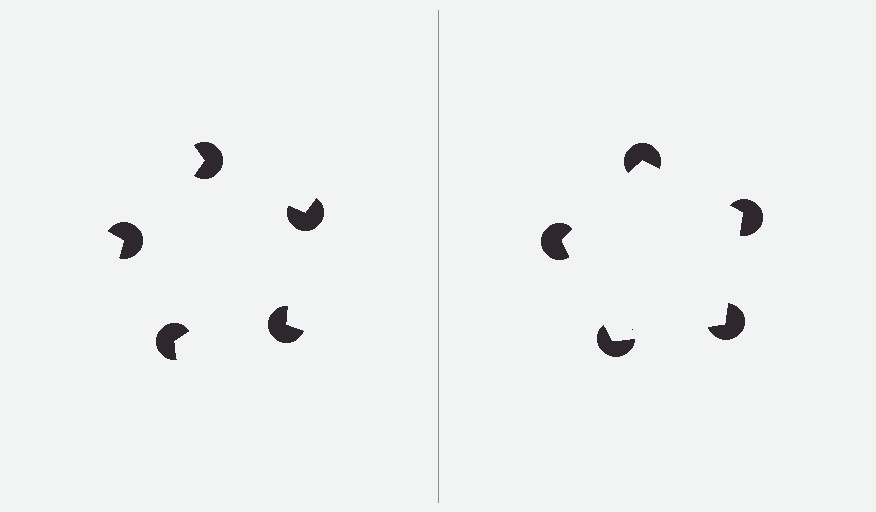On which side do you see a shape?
An illusory pentagon appears on the right side. On the left side the wedge cuts are rotated, so no coherent shape forms.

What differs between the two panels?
The pac-man discs are positioned identically on both sides; only the wedge orientations differ. On the right they align to a pentagon; on the left they are misaligned.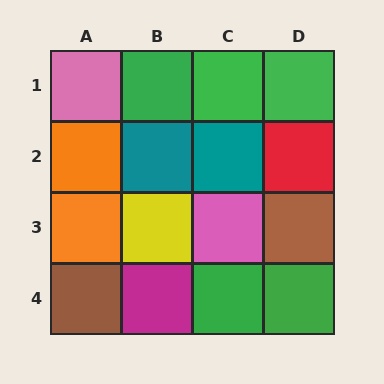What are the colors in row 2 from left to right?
Orange, teal, teal, red.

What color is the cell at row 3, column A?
Orange.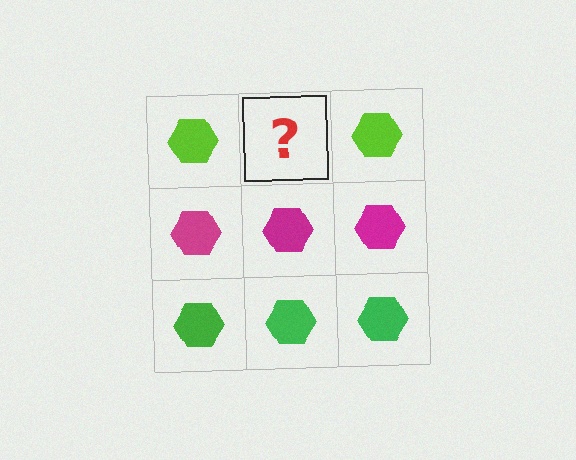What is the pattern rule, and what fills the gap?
The rule is that each row has a consistent color. The gap should be filled with a lime hexagon.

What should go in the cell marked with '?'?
The missing cell should contain a lime hexagon.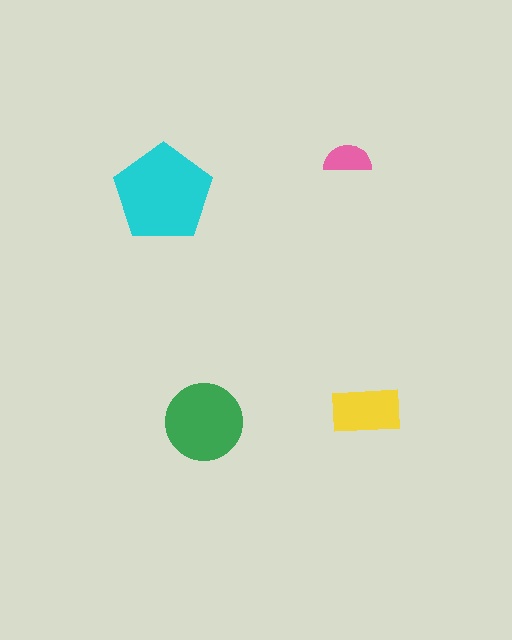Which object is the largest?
The cyan pentagon.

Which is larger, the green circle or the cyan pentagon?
The cyan pentagon.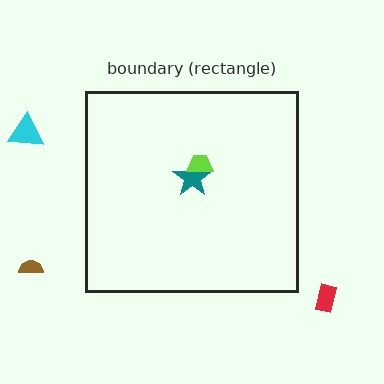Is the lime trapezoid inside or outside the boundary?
Inside.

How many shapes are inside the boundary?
2 inside, 3 outside.